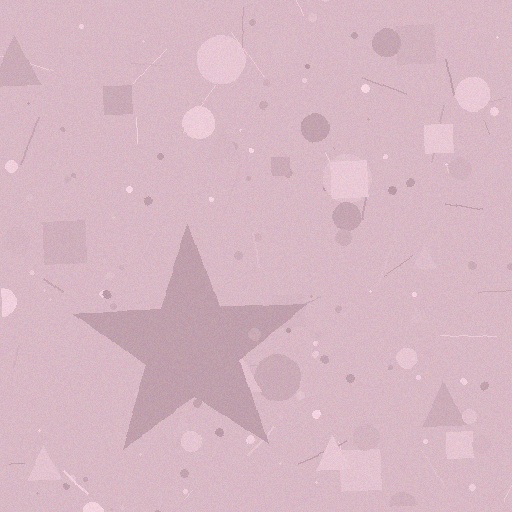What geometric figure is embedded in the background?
A star is embedded in the background.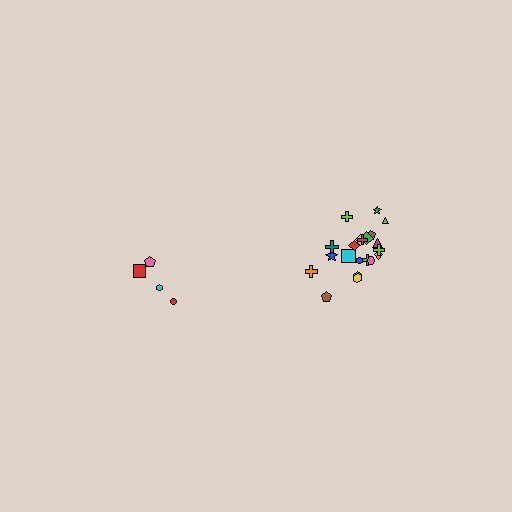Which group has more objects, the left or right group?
The right group.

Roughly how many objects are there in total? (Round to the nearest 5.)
Roughly 25 objects in total.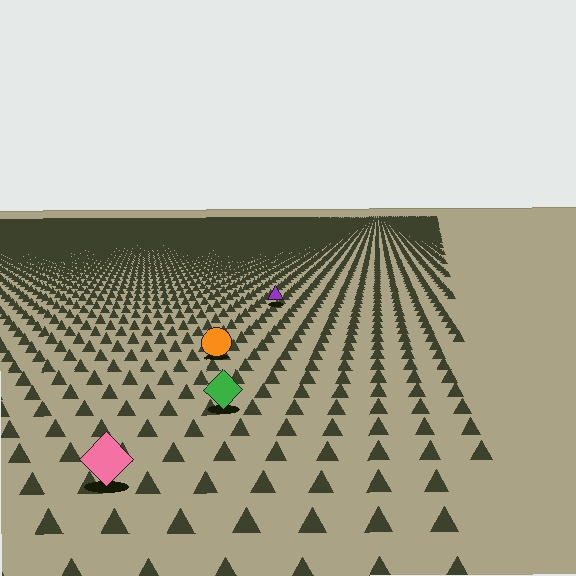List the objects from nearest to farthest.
From nearest to farthest: the pink diamond, the green diamond, the orange circle, the purple triangle.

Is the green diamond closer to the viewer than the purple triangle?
Yes. The green diamond is closer — you can tell from the texture gradient: the ground texture is coarser near it.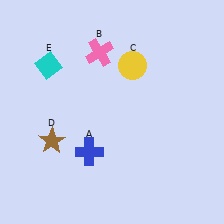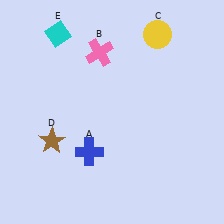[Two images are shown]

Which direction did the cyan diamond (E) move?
The cyan diamond (E) moved up.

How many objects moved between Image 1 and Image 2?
2 objects moved between the two images.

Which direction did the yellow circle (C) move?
The yellow circle (C) moved up.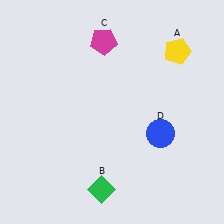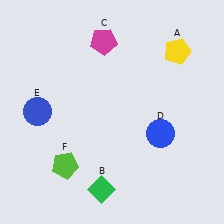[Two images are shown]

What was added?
A blue circle (E), a lime pentagon (F) were added in Image 2.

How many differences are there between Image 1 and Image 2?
There are 2 differences between the two images.